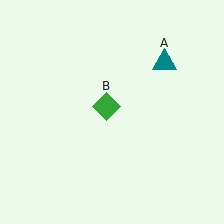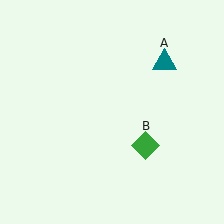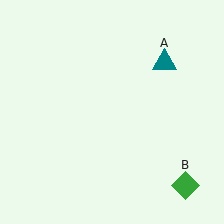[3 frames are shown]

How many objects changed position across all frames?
1 object changed position: green diamond (object B).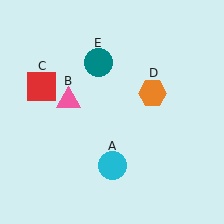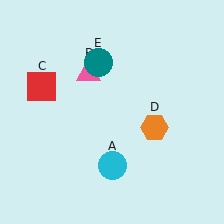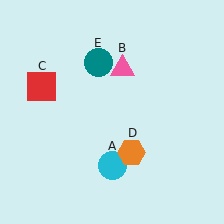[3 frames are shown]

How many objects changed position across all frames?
2 objects changed position: pink triangle (object B), orange hexagon (object D).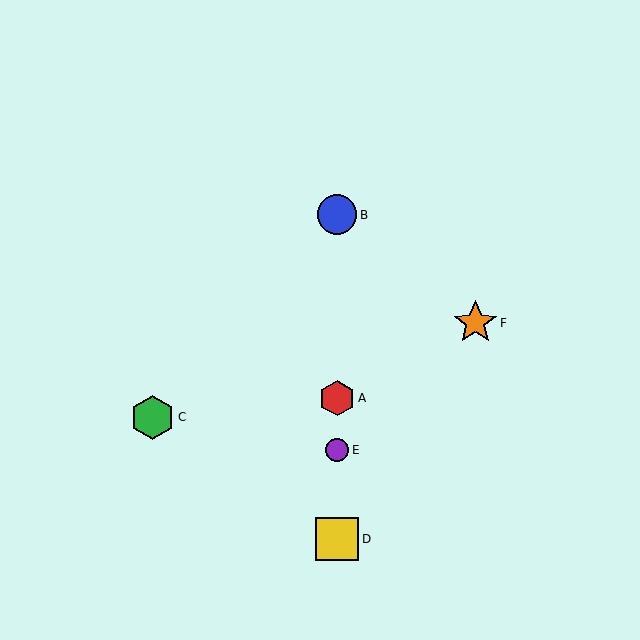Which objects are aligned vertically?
Objects A, B, D, E are aligned vertically.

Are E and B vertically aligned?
Yes, both are at x≈337.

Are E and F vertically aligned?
No, E is at x≈337 and F is at x≈475.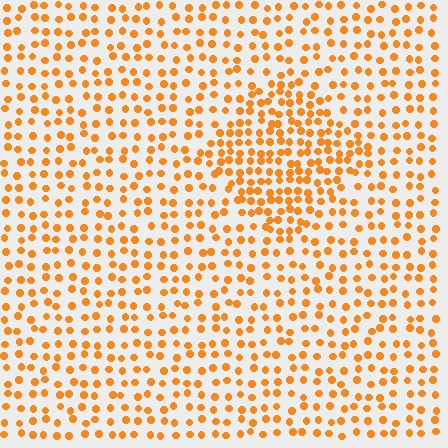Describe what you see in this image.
The image contains small orange elements arranged at two different densities. A diamond-shaped region is visible where the elements are more densely packed than the surrounding area.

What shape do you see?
I see a diamond.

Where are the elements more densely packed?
The elements are more densely packed inside the diamond boundary.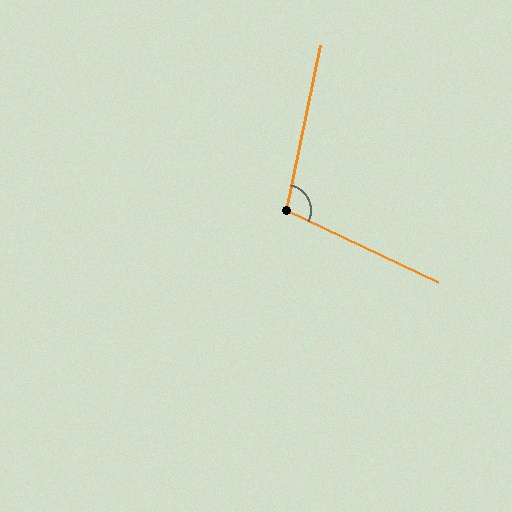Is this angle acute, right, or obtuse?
It is obtuse.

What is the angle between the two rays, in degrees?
Approximately 104 degrees.